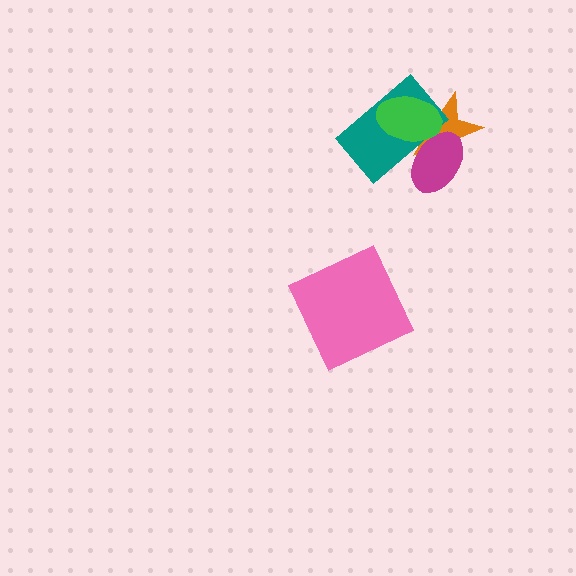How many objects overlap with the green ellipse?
3 objects overlap with the green ellipse.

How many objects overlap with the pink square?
0 objects overlap with the pink square.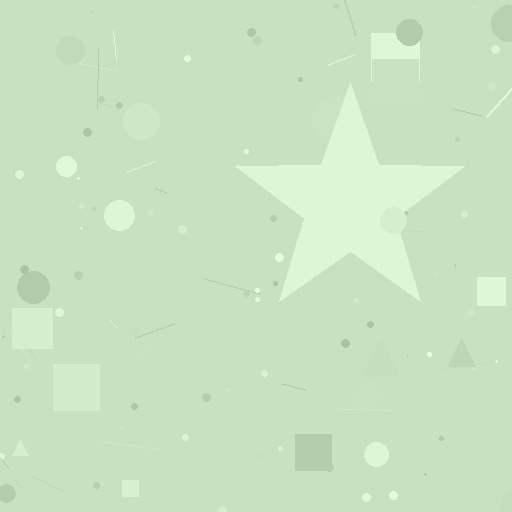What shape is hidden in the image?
A star is hidden in the image.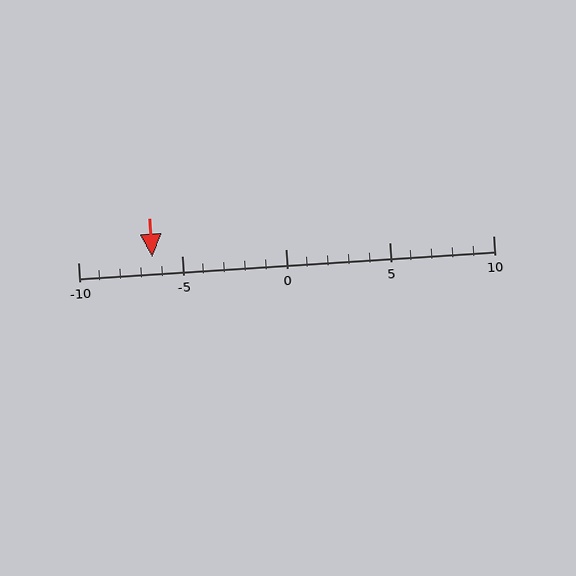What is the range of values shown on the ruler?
The ruler shows values from -10 to 10.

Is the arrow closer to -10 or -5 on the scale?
The arrow is closer to -5.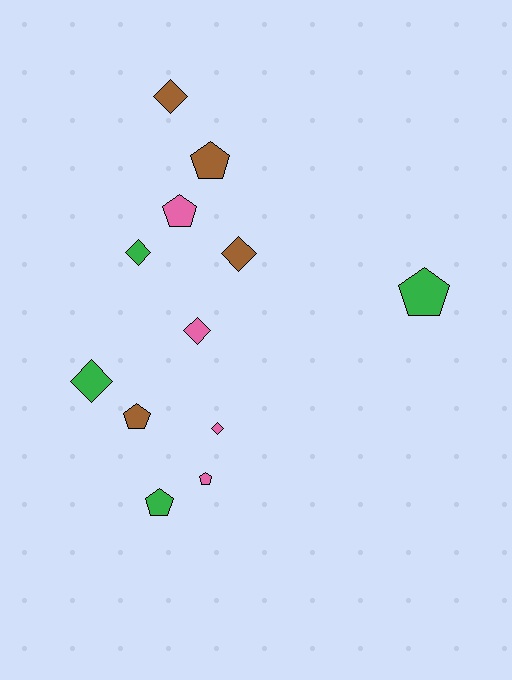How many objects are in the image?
There are 12 objects.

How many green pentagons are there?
There are 2 green pentagons.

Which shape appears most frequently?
Diamond, with 6 objects.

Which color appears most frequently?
Brown, with 4 objects.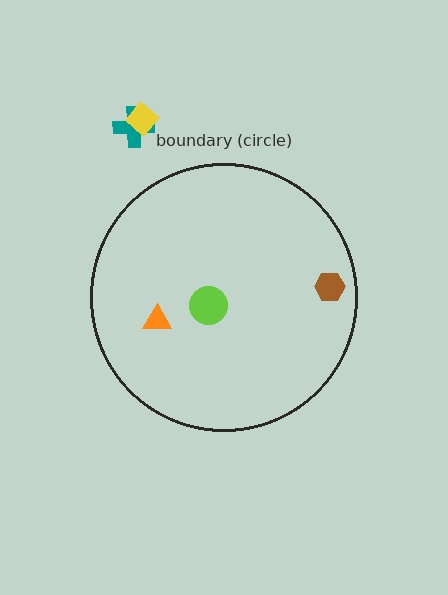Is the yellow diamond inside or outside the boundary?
Outside.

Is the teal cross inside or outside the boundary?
Outside.